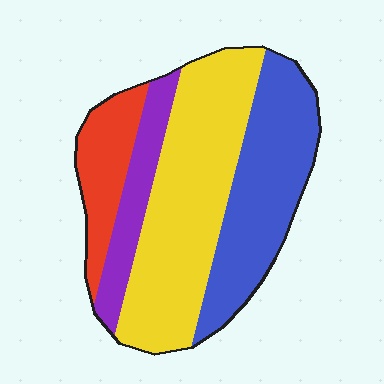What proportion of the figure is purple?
Purple takes up less than a sixth of the figure.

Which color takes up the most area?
Yellow, at roughly 40%.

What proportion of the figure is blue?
Blue takes up between a quarter and a half of the figure.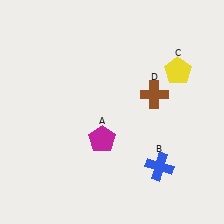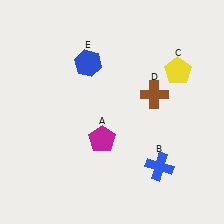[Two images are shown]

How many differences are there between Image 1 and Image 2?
There is 1 difference between the two images.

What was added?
A blue hexagon (E) was added in Image 2.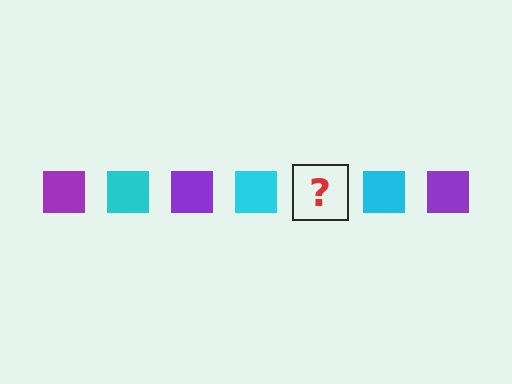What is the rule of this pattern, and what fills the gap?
The rule is that the pattern cycles through purple, cyan squares. The gap should be filled with a purple square.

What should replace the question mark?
The question mark should be replaced with a purple square.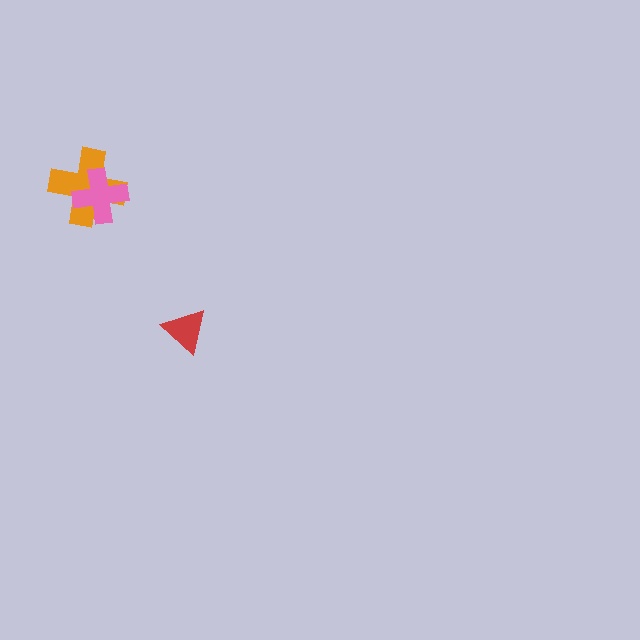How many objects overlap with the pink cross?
1 object overlaps with the pink cross.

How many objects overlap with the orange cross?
1 object overlaps with the orange cross.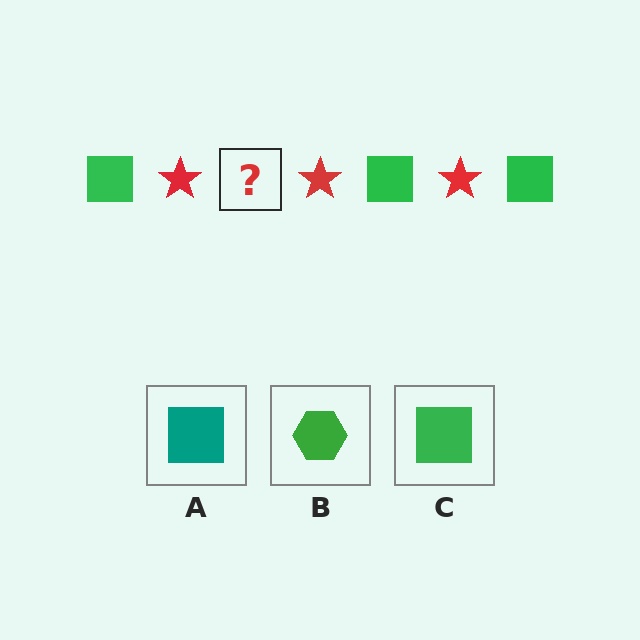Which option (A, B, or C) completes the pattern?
C.